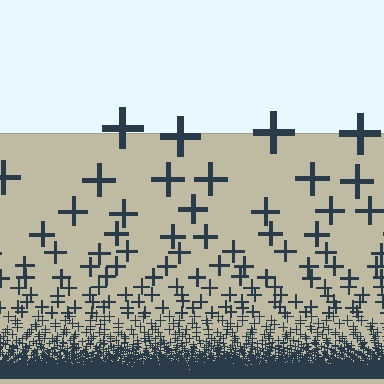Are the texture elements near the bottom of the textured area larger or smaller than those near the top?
Smaller. The gradient is inverted — elements near the bottom are smaller and denser.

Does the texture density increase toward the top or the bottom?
Density increases toward the bottom.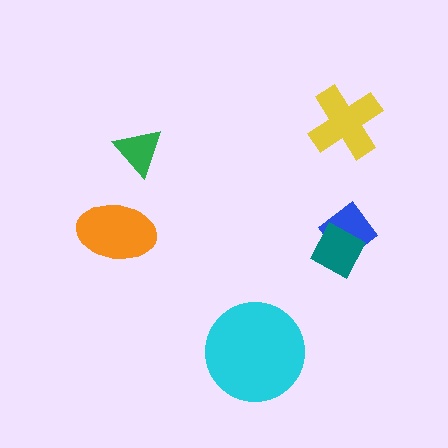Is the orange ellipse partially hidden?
No, no other shape covers it.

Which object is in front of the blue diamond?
The teal diamond is in front of the blue diamond.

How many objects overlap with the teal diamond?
1 object overlaps with the teal diamond.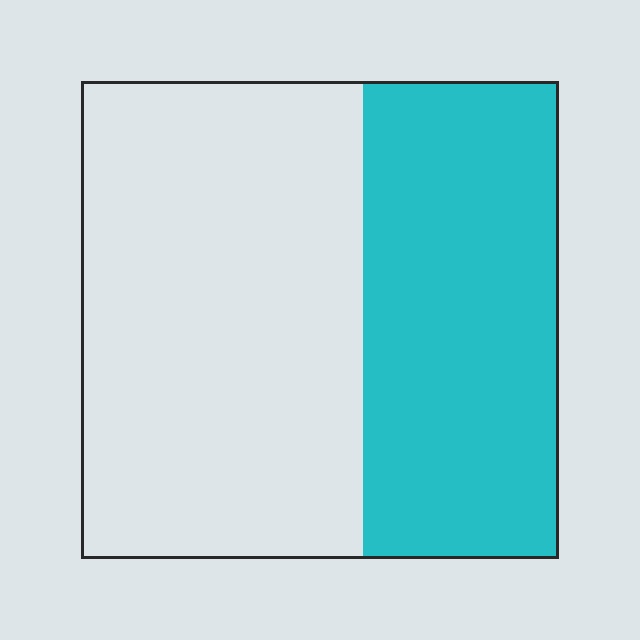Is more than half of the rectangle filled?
No.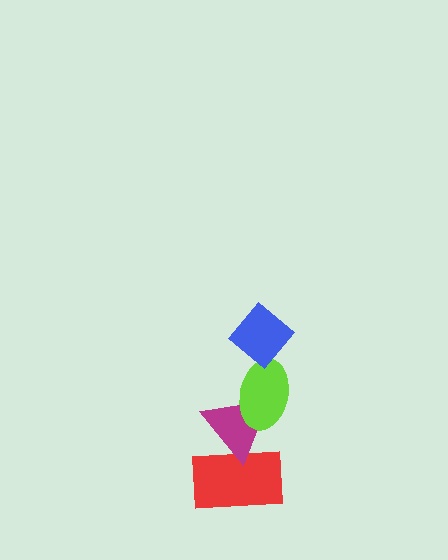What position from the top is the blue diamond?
The blue diamond is 1st from the top.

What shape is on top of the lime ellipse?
The blue diamond is on top of the lime ellipse.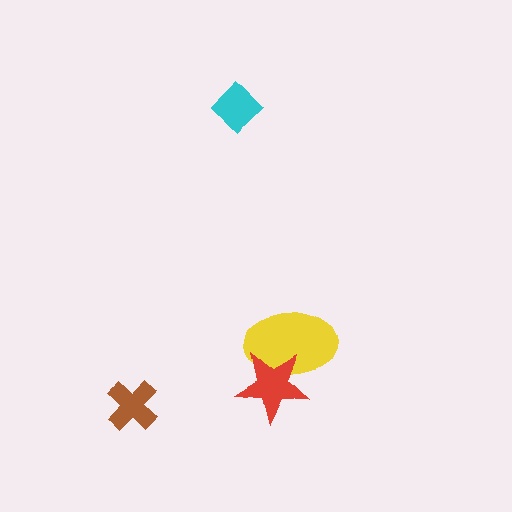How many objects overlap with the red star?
1 object overlaps with the red star.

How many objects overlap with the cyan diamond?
0 objects overlap with the cyan diamond.